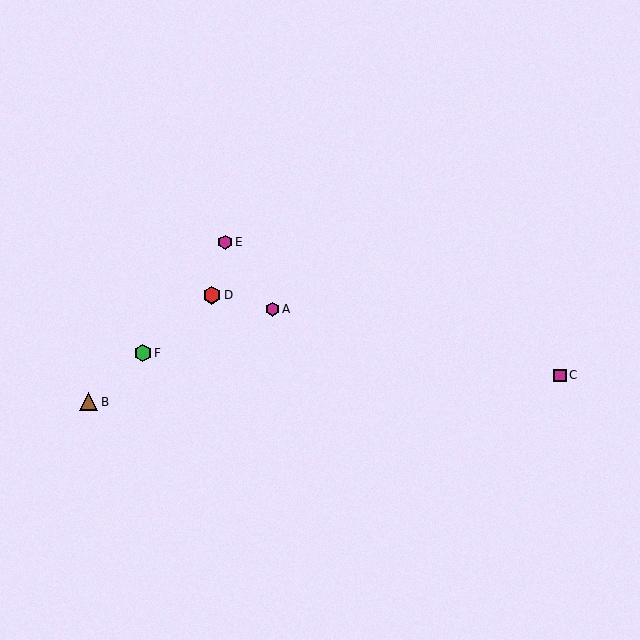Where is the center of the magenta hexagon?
The center of the magenta hexagon is at (225, 242).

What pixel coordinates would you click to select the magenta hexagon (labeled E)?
Click at (225, 242) to select the magenta hexagon E.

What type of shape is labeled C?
Shape C is a magenta square.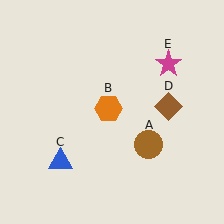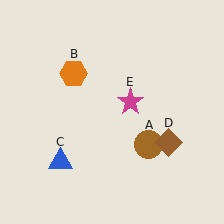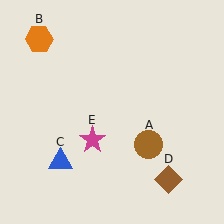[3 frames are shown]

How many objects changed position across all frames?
3 objects changed position: orange hexagon (object B), brown diamond (object D), magenta star (object E).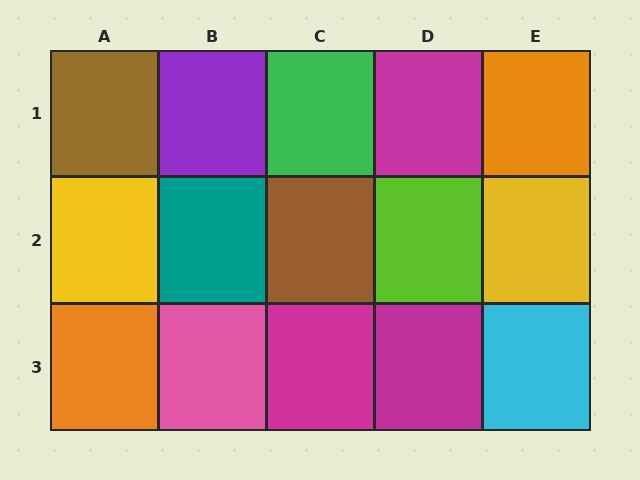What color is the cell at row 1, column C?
Green.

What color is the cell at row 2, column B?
Teal.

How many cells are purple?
1 cell is purple.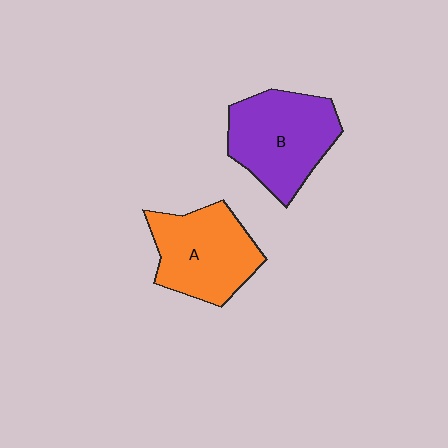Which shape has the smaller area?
Shape A (orange).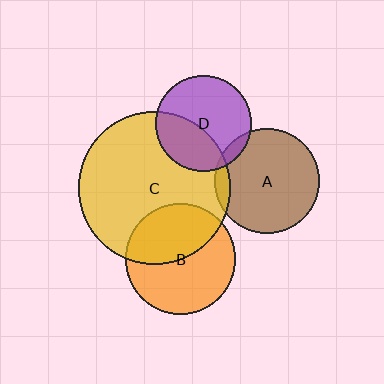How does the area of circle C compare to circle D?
Approximately 2.5 times.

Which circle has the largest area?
Circle C (yellow).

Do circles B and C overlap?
Yes.